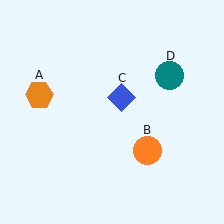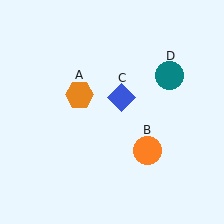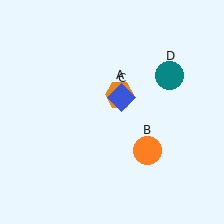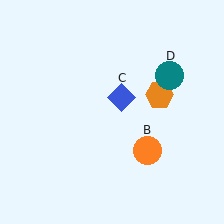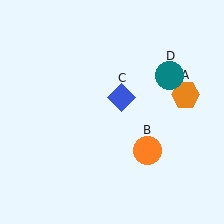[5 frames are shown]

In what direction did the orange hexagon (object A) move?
The orange hexagon (object A) moved right.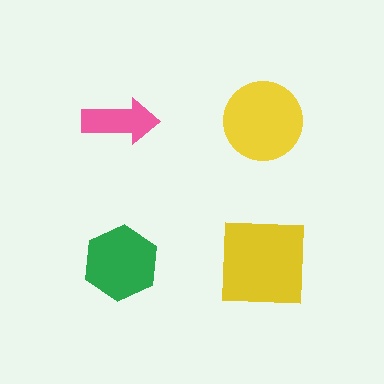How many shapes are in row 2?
2 shapes.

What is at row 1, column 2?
A yellow circle.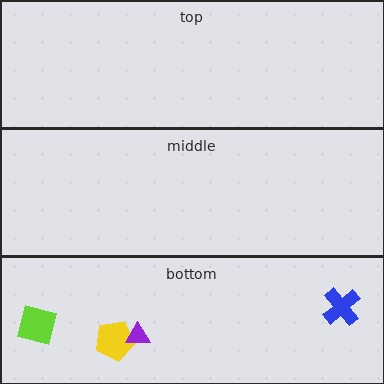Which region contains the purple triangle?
The bottom region.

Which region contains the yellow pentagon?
The bottom region.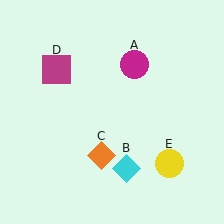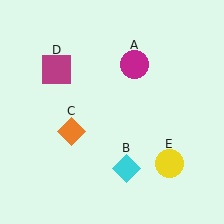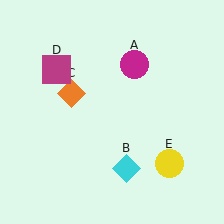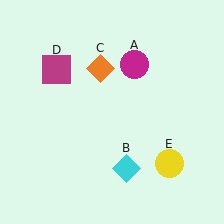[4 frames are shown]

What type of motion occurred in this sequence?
The orange diamond (object C) rotated clockwise around the center of the scene.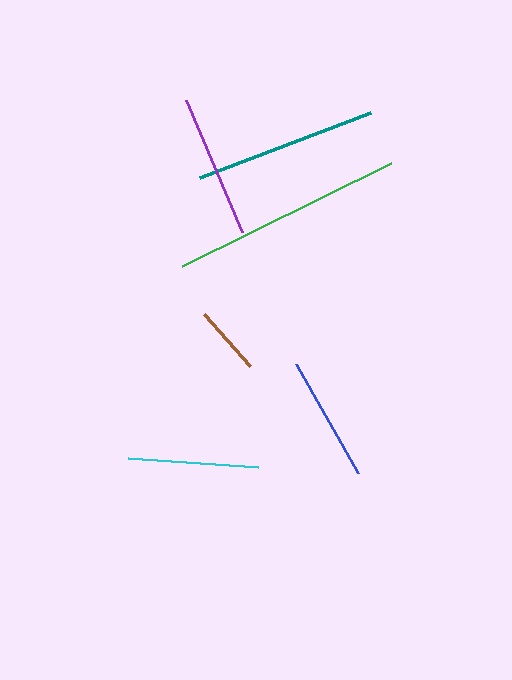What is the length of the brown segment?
The brown segment is approximately 70 pixels long.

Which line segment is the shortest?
The brown line is the shortest at approximately 70 pixels.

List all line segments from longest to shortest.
From longest to shortest: green, teal, purple, cyan, blue, brown.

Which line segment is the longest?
The green line is the longest at approximately 233 pixels.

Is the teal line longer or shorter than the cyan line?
The teal line is longer than the cyan line.